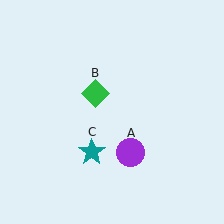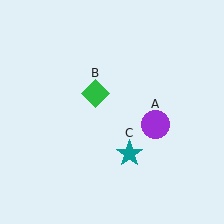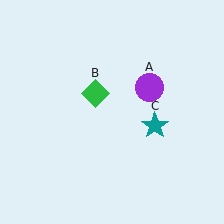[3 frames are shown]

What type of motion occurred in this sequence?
The purple circle (object A), teal star (object C) rotated counterclockwise around the center of the scene.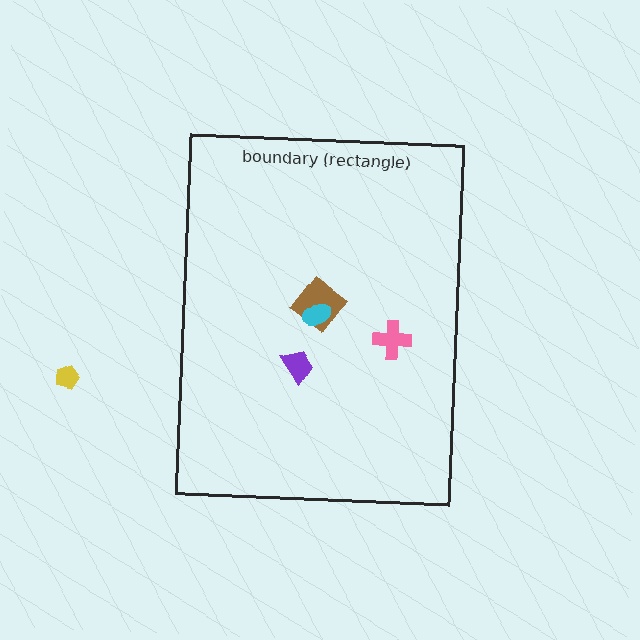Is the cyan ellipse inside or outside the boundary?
Inside.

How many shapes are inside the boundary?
4 inside, 1 outside.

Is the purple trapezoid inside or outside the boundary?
Inside.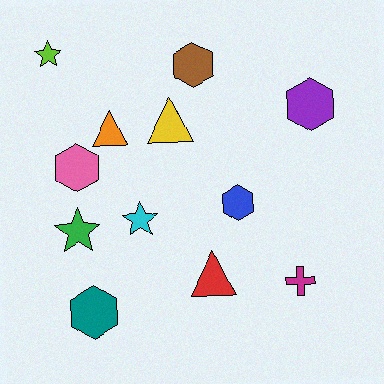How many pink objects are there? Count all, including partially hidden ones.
There is 1 pink object.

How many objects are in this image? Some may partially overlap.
There are 12 objects.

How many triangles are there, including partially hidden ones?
There are 3 triangles.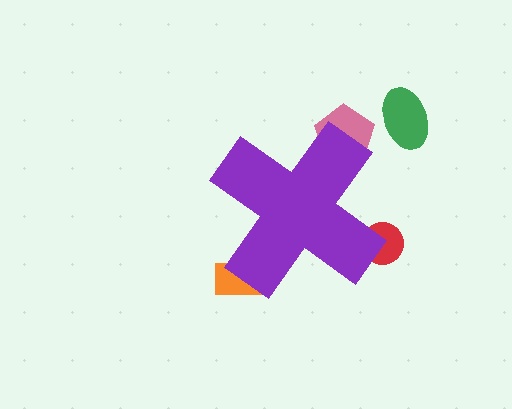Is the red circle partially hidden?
Yes, the red circle is partially hidden behind the purple cross.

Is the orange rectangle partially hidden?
Yes, the orange rectangle is partially hidden behind the purple cross.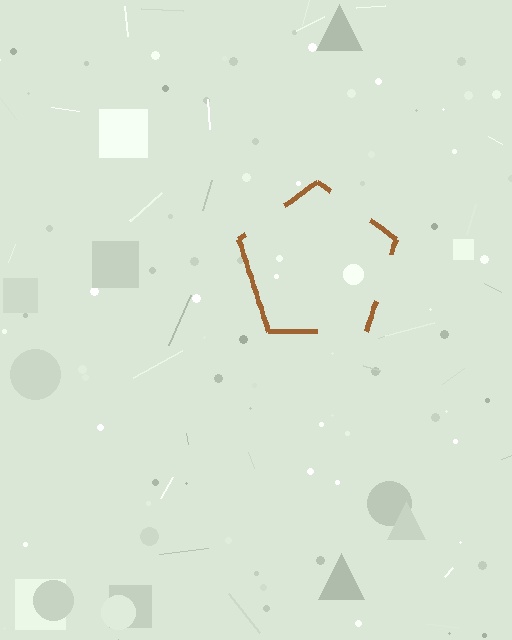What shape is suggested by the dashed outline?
The dashed outline suggests a pentagon.